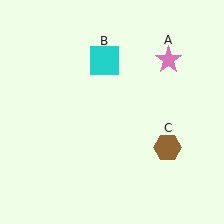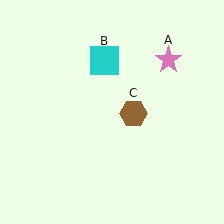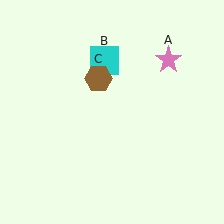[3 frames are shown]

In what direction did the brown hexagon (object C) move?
The brown hexagon (object C) moved up and to the left.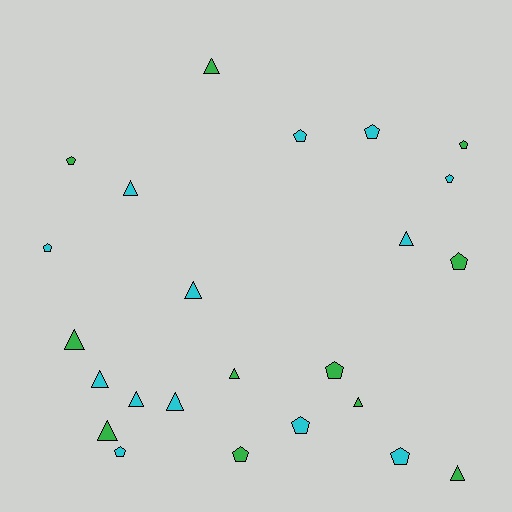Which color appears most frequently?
Cyan, with 13 objects.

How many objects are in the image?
There are 24 objects.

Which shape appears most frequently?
Pentagon, with 12 objects.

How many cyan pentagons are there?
There are 7 cyan pentagons.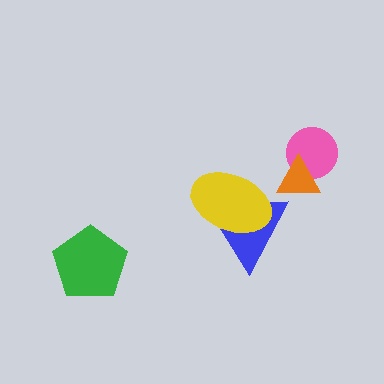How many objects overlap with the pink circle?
1 object overlaps with the pink circle.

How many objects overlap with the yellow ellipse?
1 object overlaps with the yellow ellipse.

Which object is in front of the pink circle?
The orange triangle is in front of the pink circle.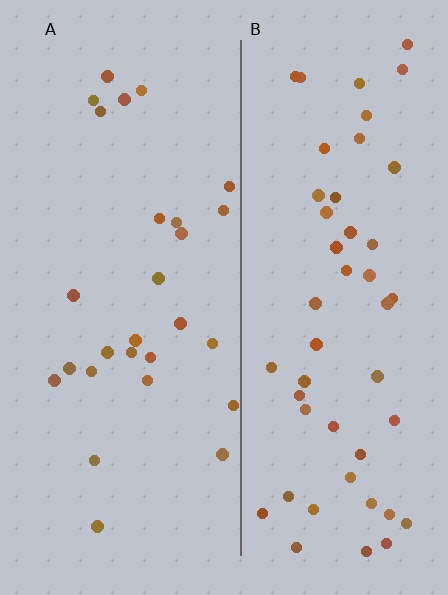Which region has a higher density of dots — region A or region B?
B (the right).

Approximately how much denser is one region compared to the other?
Approximately 1.8× — region B over region A.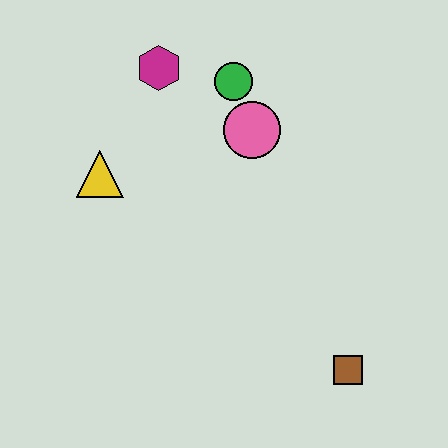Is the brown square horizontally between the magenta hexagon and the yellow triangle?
No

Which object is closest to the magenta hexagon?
The green circle is closest to the magenta hexagon.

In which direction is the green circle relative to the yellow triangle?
The green circle is to the right of the yellow triangle.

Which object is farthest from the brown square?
The magenta hexagon is farthest from the brown square.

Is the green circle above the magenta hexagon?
No